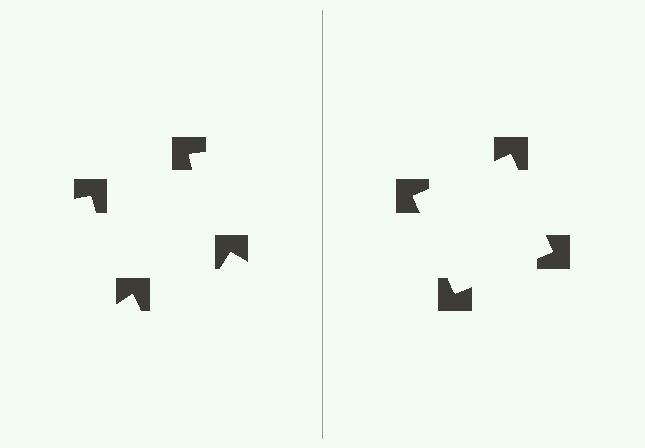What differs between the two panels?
The notched squares are positioned identically on both sides; only the wedge orientations differ. On the right they align to a square; on the left they are misaligned.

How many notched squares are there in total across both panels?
8 — 4 on each side.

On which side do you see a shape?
An illusory square appears on the right side. On the left side the wedge cuts are rotated, so no coherent shape forms.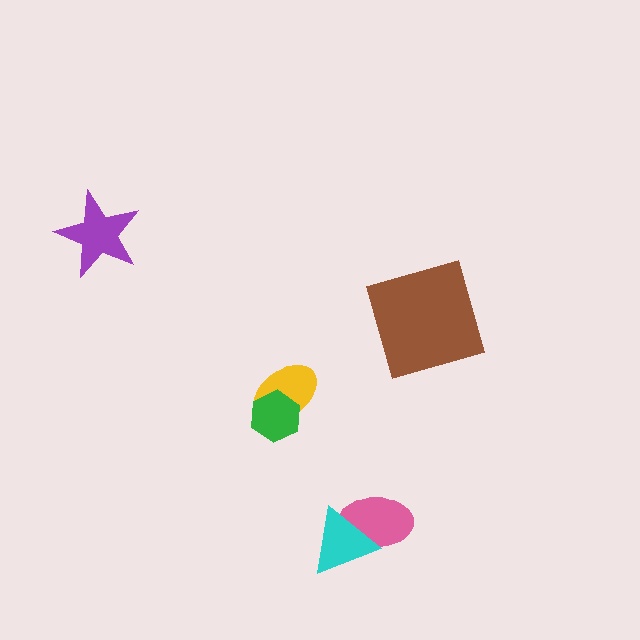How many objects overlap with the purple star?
0 objects overlap with the purple star.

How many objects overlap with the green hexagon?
1 object overlaps with the green hexagon.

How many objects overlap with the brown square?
0 objects overlap with the brown square.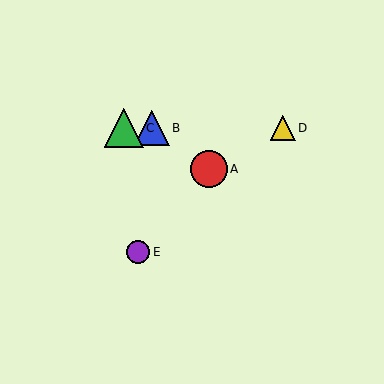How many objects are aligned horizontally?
3 objects (B, C, D) are aligned horizontally.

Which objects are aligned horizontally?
Objects B, C, D are aligned horizontally.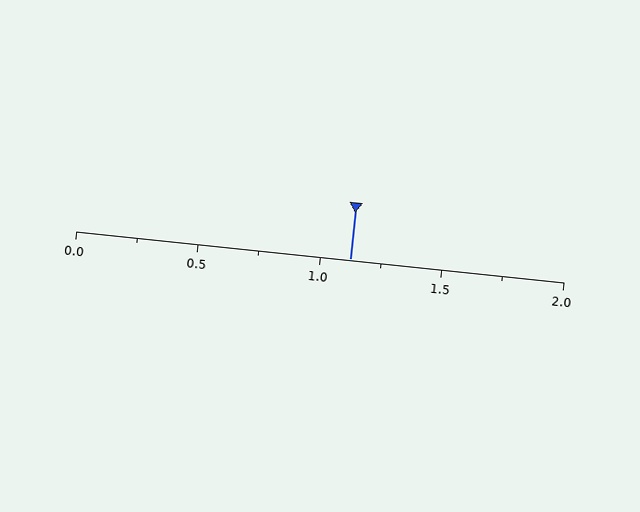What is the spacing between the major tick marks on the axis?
The major ticks are spaced 0.5 apart.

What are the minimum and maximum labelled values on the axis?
The axis runs from 0.0 to 2.0.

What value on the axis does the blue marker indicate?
The marker indicates approximately 1.12.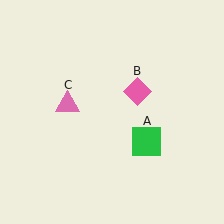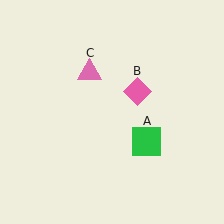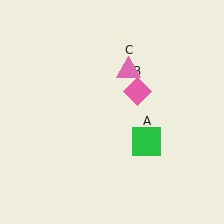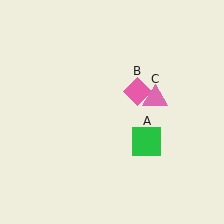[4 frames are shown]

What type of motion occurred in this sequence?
The pink triangle (object C) rotated clockwise around the center of the scene.